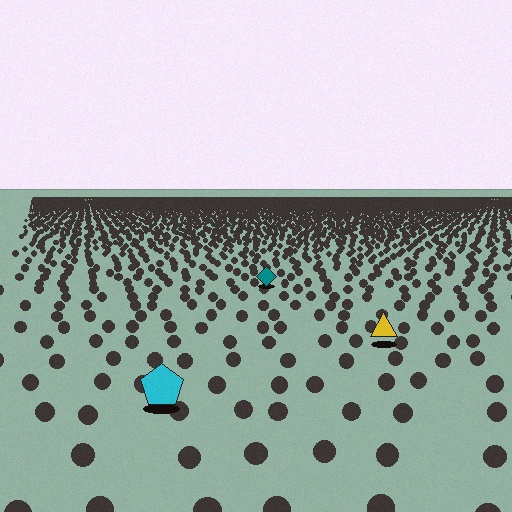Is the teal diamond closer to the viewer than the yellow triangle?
No. The yellow triangle is closer — you can tell from the texture gradient: the ground texture is coarser near it.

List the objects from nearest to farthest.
From nearest to farthest: the cyan pentagon, the yellow triangle, the teal diamond.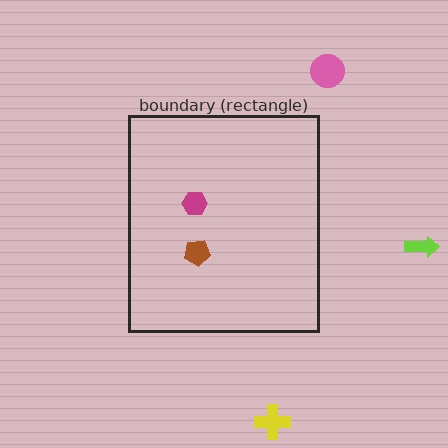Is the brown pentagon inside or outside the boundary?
Inside.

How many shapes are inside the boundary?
2 inside, 3 outside.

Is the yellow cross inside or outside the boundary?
Outside.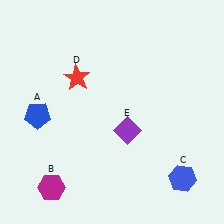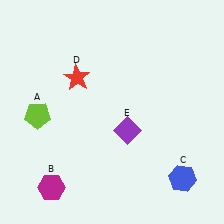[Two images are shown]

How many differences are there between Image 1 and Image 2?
There is 1 difference between the two images.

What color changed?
The pentagon (A) changed from blue in Image 1 to lime in Image 2.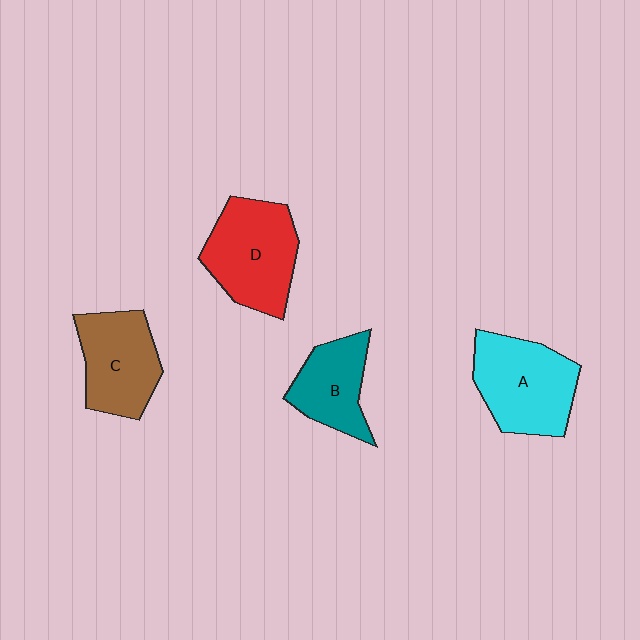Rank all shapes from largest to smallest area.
From largest to smallest: A (cyan), D (red), C (brown), B (teal).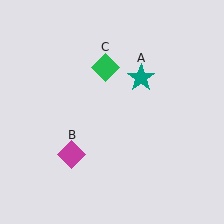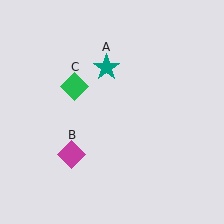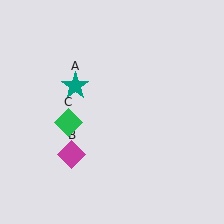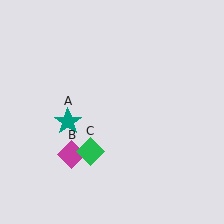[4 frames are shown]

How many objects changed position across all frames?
2 objects changed position: teal star (object A), green diamond (object C).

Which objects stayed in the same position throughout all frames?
Magenta diamond (object B) remained stationary.